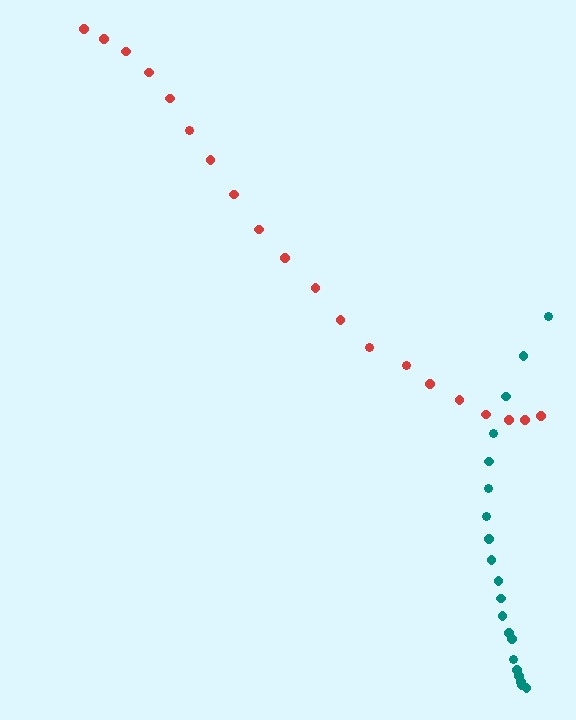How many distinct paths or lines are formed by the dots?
There are 2 distinct paths.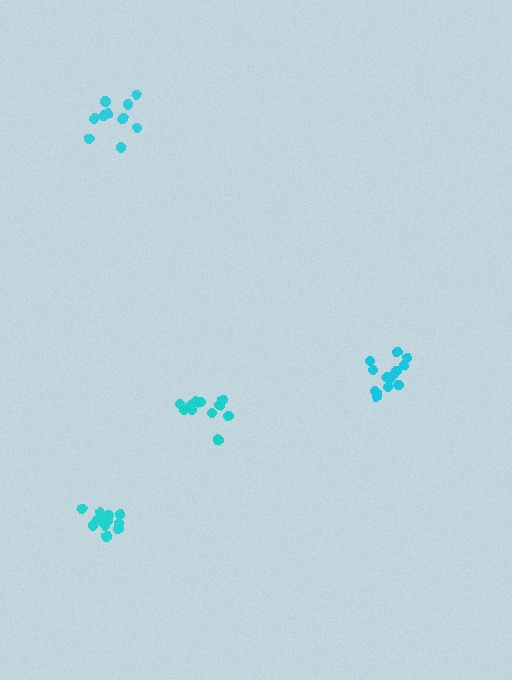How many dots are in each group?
Group 1: 12 dots, Group 2: 13 dots, Group 3: 14 dots, Group 4: 11 dots (50 total).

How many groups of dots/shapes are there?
There are 4 groups.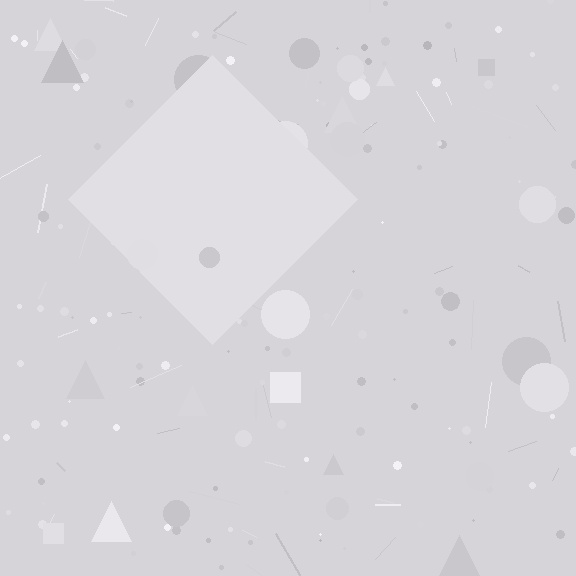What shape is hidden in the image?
A diamond is hidden in the image.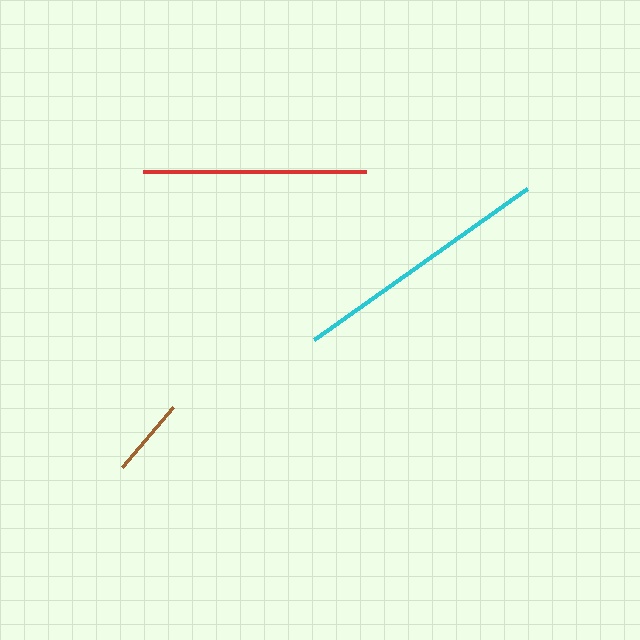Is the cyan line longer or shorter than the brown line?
The cyan line is longer than the brown line.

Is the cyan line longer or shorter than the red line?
The cyan line is longer than the red line.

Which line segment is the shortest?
The brown line is the shortest at approximately 78 pixels.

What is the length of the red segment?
The red segment is approximately 224 pixels long.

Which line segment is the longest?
The cyan line is the longest at approximately 262 pixels.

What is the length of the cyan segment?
The cyan segment is approximately 262 pixels long.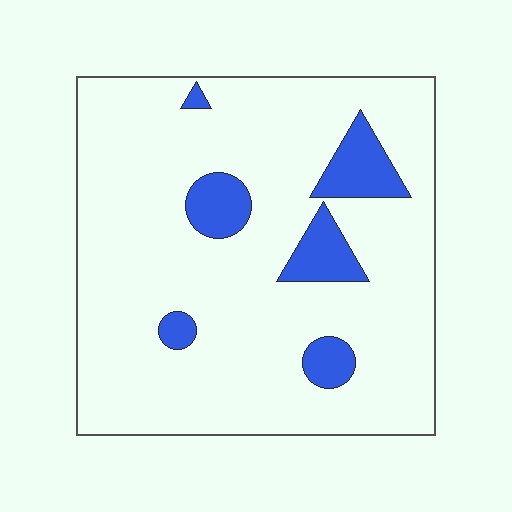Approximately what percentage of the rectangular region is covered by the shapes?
Approximately 10%.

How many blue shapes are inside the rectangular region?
6.